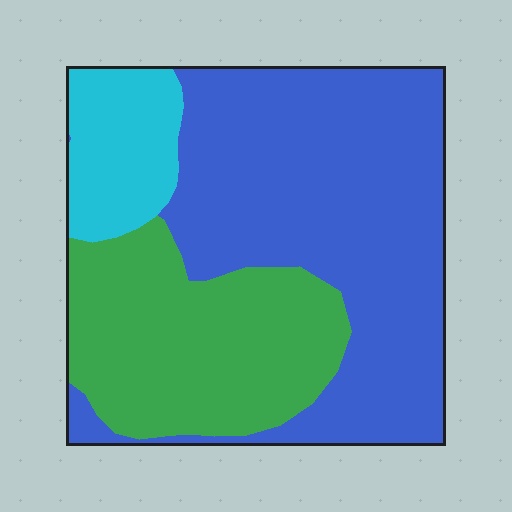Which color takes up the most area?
Blue, at roughly 55%.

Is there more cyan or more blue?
Blue.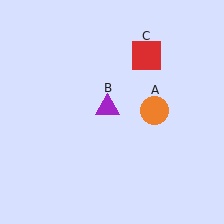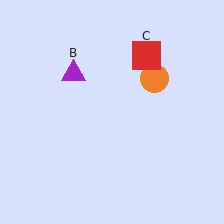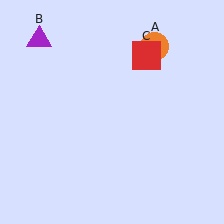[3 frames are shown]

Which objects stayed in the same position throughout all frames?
Red square (object C) remained stationary.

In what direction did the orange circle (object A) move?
The orange circle (object A) moved up.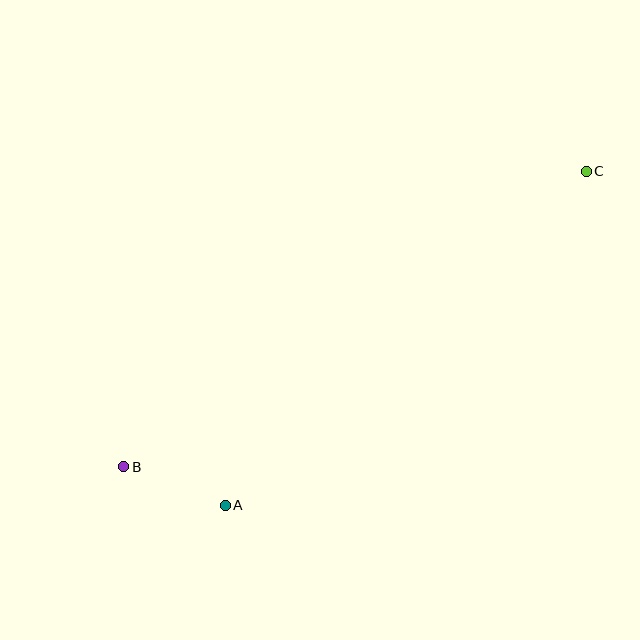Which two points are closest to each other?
Points A and B are closest to each other.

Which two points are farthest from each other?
Points B and C are farthest from each other.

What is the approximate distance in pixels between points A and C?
The distance between A and C is approximately 492 pixels.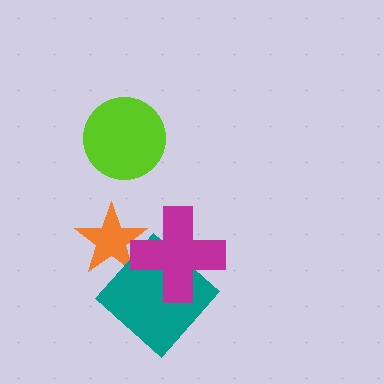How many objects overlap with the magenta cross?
2 objects overlap with the magenta cross.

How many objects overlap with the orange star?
2 objects overlap with the orange star.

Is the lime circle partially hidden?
No, no other shape covers it.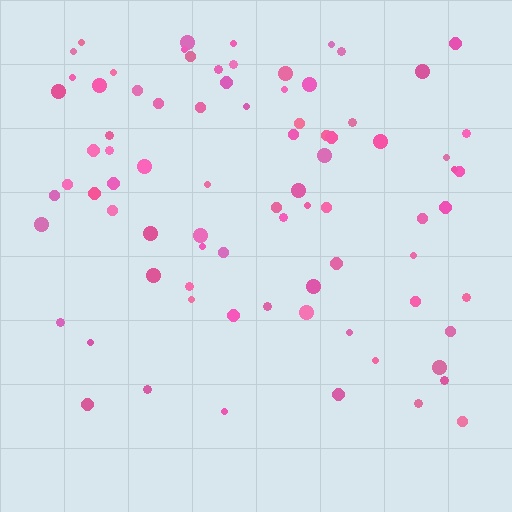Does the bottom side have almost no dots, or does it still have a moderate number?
Still a moderate number, just noticeably fewer than the top.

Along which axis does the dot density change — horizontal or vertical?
Vertical.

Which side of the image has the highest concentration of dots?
The top.